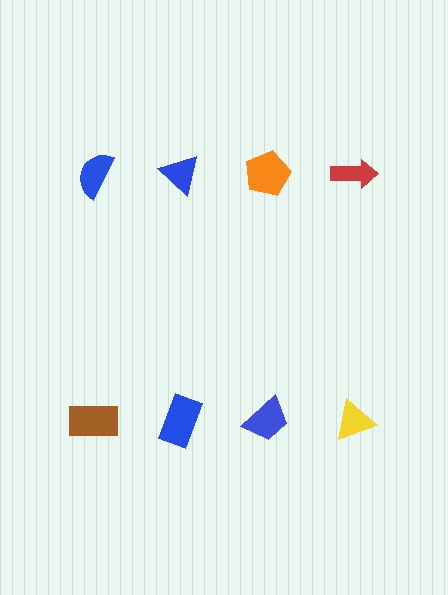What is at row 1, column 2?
A blue triangle.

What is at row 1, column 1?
A blue semicircle.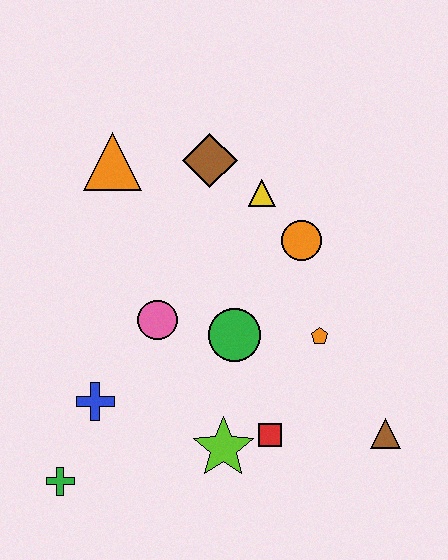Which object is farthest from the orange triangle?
The brown triangle is farthest from the orange triangle.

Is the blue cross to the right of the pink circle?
No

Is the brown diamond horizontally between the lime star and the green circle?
No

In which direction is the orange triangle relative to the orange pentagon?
The orange triangle is to the left of the orange pentagon.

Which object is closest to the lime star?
The red square is closest to the lime star.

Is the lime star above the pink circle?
No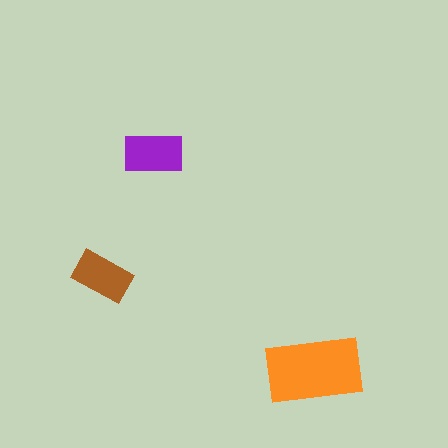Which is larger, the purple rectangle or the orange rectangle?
The orange one.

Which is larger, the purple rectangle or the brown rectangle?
The purple one.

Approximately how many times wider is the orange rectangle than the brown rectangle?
About 1.5 times wider.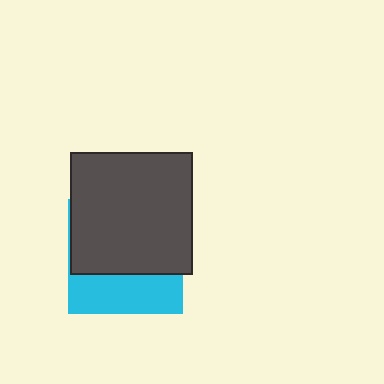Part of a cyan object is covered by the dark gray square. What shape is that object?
It is a square.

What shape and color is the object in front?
The object in front is a dark gray square.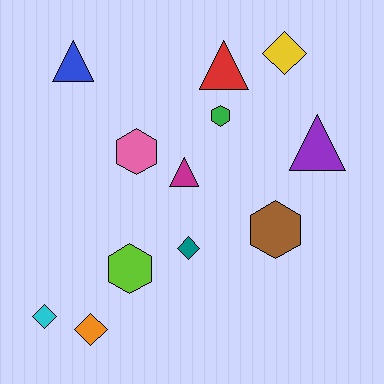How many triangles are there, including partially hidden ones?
There are 4 triangles.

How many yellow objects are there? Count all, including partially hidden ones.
There is 1 yellow object.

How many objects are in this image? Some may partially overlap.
There are 12 objects.